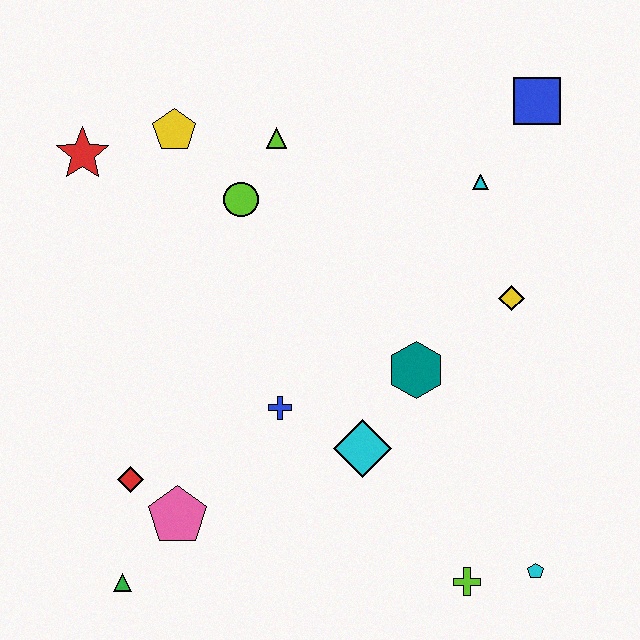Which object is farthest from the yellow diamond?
The green triangle is farthest from the yellow diamond.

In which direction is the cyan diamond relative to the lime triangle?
The cyan diamond is below the lime triangle.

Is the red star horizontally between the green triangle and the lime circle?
No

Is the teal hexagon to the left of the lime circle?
No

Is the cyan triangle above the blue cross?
Yes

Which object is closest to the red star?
The yellow pentagon is closest to the red star.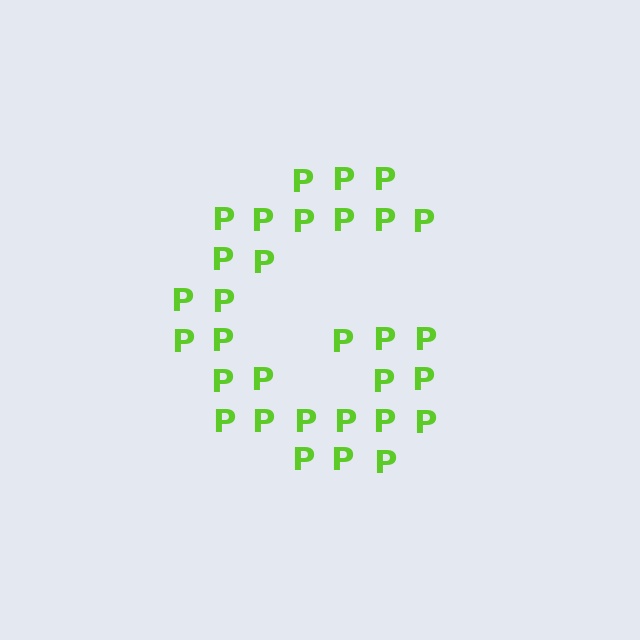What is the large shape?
The large shape is the letter G.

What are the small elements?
The small elements are letter P's.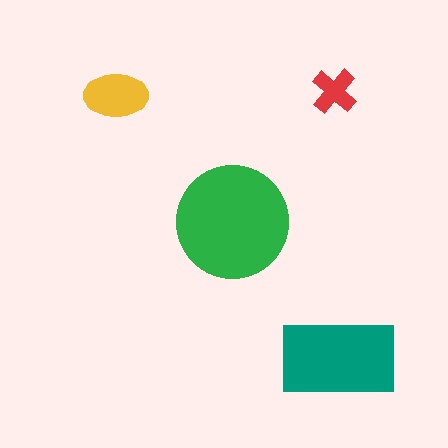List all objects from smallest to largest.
The red cross, the yellow ellipse, the teal rectangle, the green circle.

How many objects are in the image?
There are 4 objects in the image.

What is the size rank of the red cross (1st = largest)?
4th.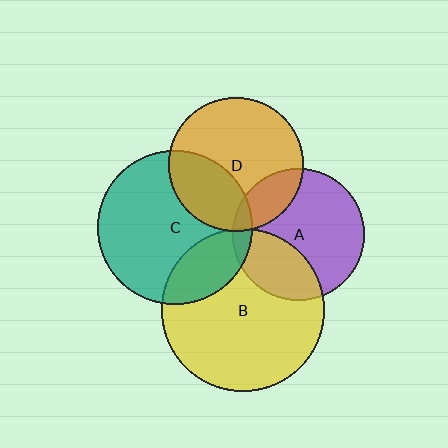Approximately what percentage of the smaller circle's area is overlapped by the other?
Approximately 30%.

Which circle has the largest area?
Circle B (yellow).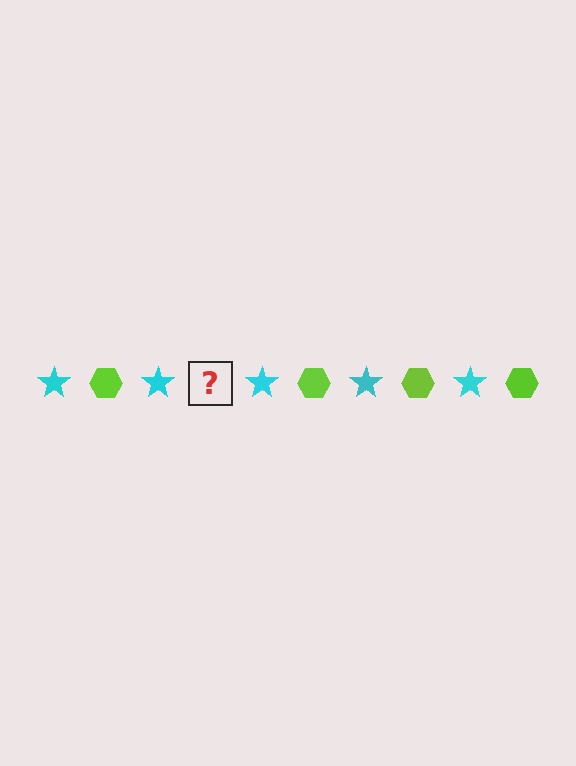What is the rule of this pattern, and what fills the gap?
The rule is that the pattern alternates between cyan star and lime hexagon. The gap should be filled with a lime hexagon.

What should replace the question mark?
The question mark should be replaced with a lime hexagon.